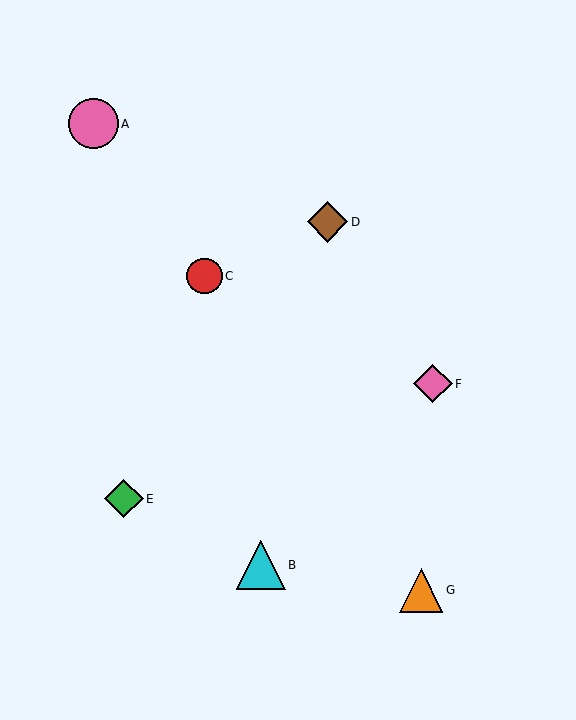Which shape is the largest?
The pink circle (labeled A) is the largest.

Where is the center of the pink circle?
The center of the pink circle is at (93, 124).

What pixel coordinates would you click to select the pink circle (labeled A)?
Click at (93, 124) to select the pink circle A.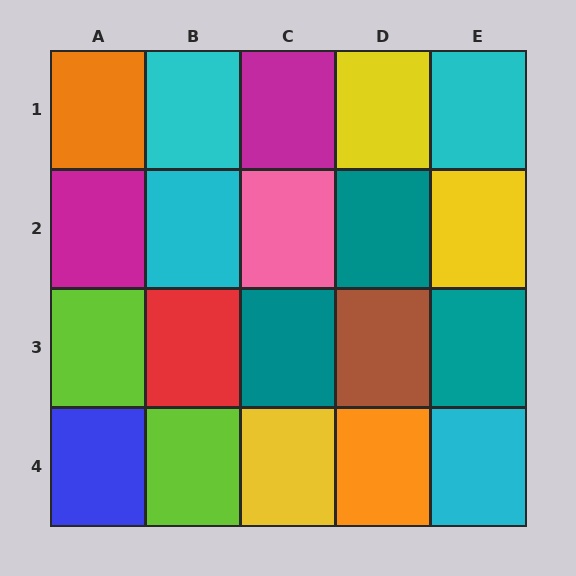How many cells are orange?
2 cells are orange.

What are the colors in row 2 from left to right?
Magenta, cyan, pink, teal, yellow.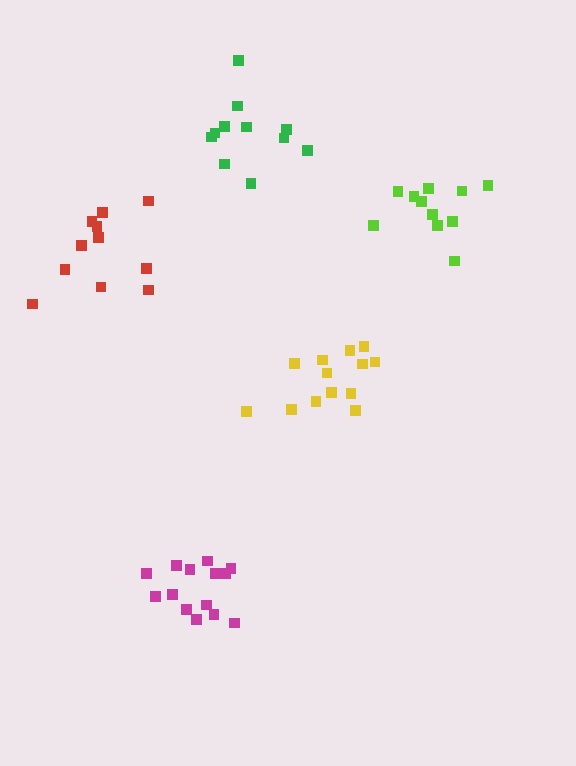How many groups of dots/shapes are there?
There are 5 groups.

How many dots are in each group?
Group 1: 13 dots, Group 2: 11 dots, Group 3: 11 dots, Group 4: 14 dots, Group 5: 11 dots (60 total).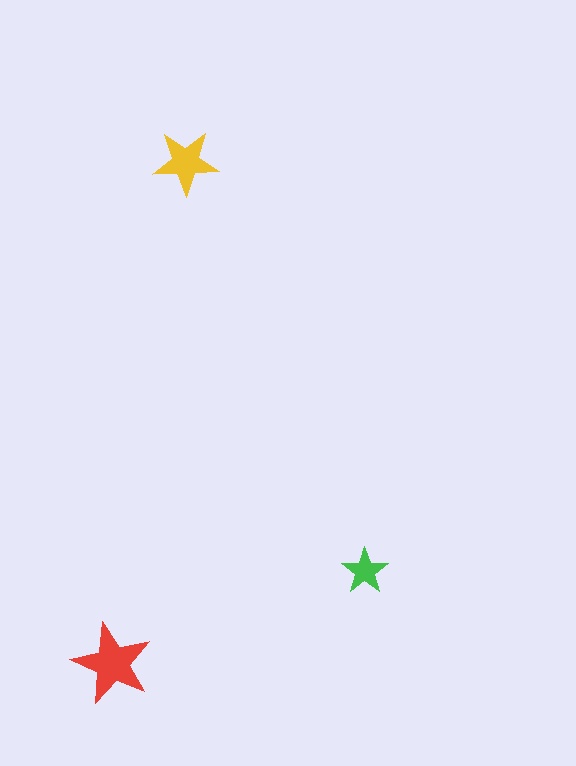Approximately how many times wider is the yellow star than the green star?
About 1.5 times wider.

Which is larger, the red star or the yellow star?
The red one.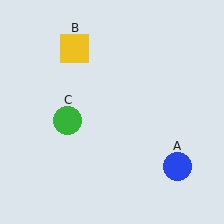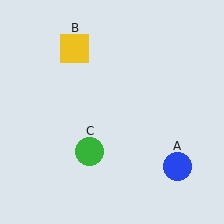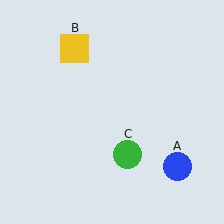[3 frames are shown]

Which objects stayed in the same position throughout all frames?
Blue circle (object A) and yellow square (object B) remained stationary.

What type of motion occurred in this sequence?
The green circle (object C) rotated counterclockwise around the center of the scene.